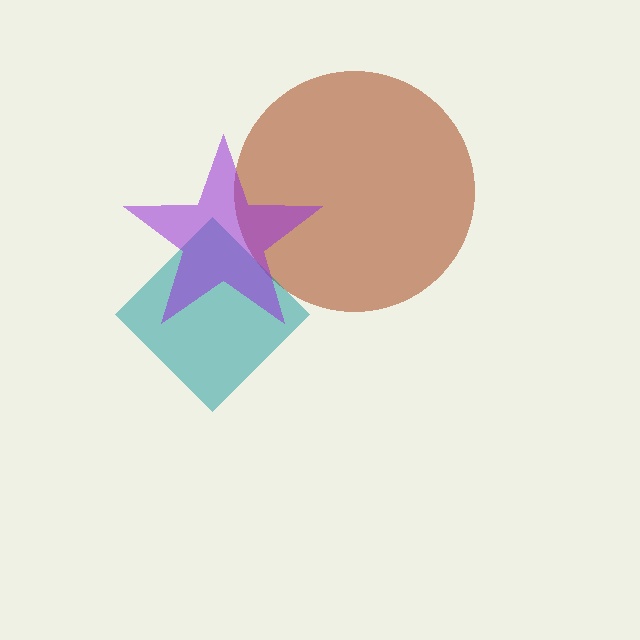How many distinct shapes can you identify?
There are 3 distinct shapes: a brown circle, a teal diamond, a purple star.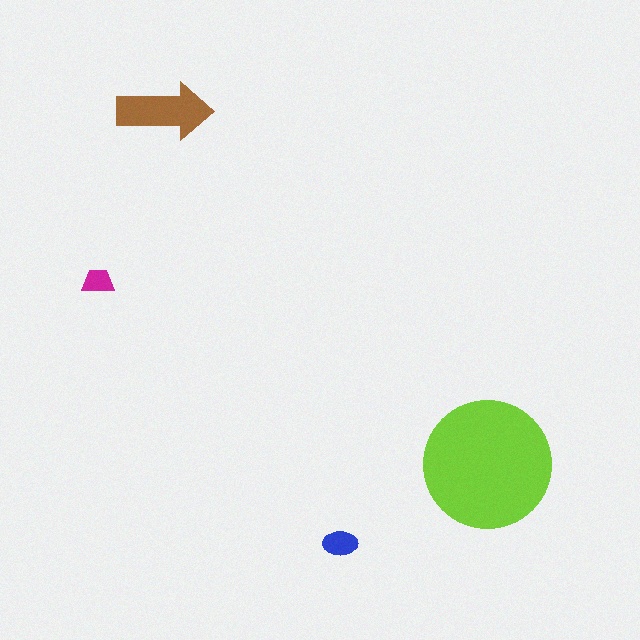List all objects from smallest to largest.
The magenta trapezoid, the blue ellipse, the brown arrow, the lime circle.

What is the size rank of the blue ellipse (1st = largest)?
3rd.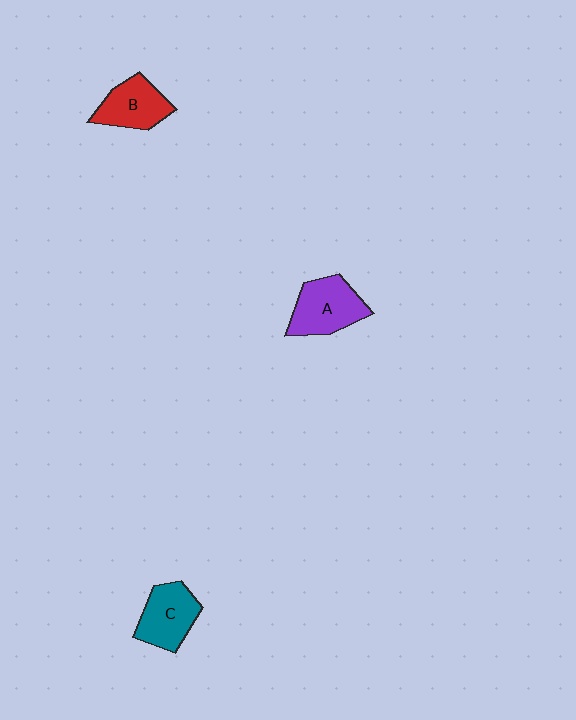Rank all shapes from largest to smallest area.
From largest to smallest: A (purple), C (teal), B (red).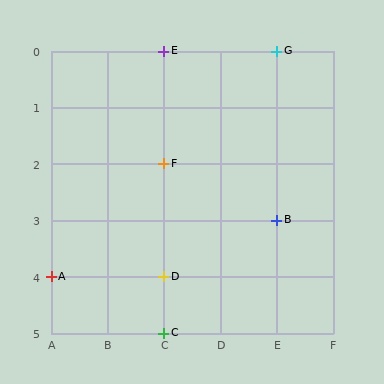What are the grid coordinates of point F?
Point F is at grid coordinates (C, 2).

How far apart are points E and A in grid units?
Points E and A are 2 columns and 4 rows apart (about 4.5 grid units diagonally).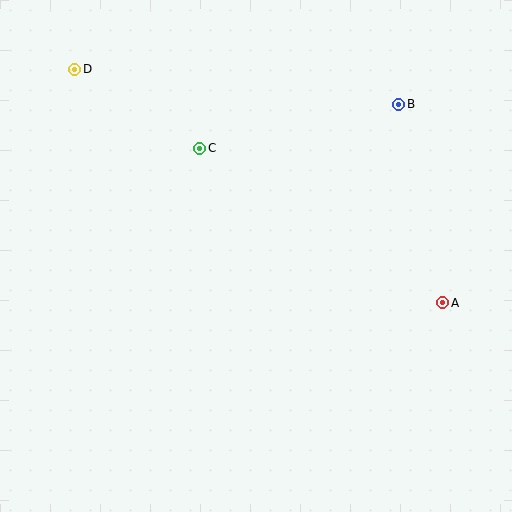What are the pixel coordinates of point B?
Point B is at (399, 104).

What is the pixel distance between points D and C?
The distance between D and C is 148 pixels.